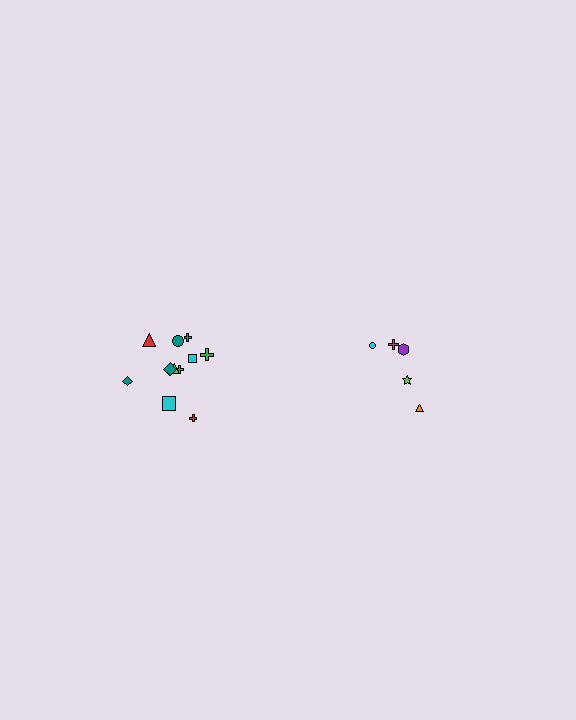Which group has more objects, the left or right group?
The left group.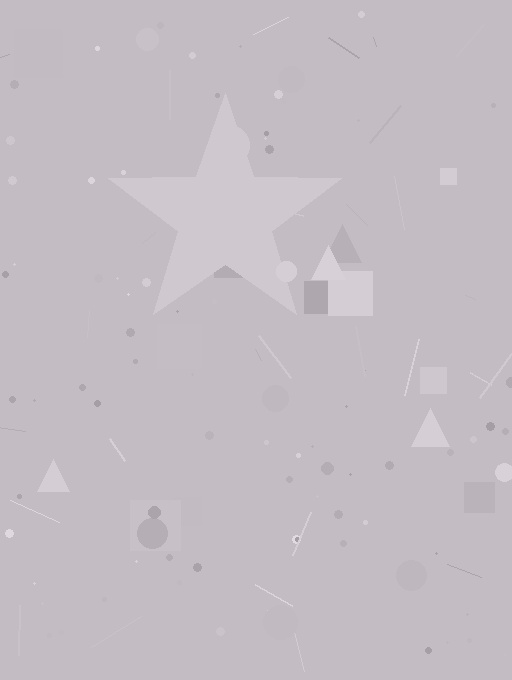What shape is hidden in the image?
A star is hidden in the image.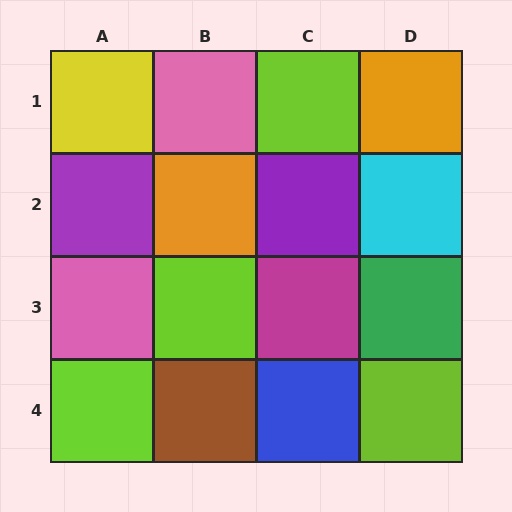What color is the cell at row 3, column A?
Pink.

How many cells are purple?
2 cells are purple.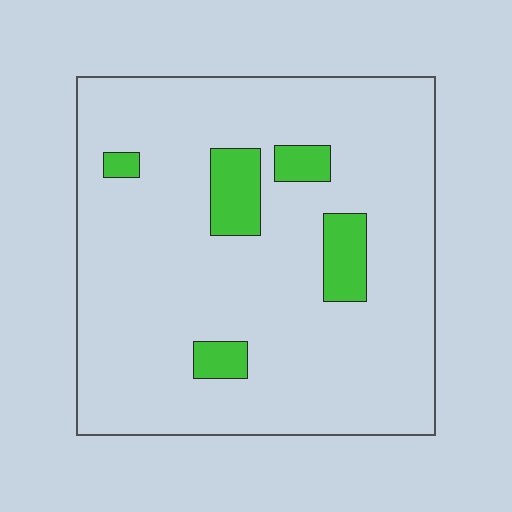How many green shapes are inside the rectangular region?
5.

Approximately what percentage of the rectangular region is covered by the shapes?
Approximately 10%.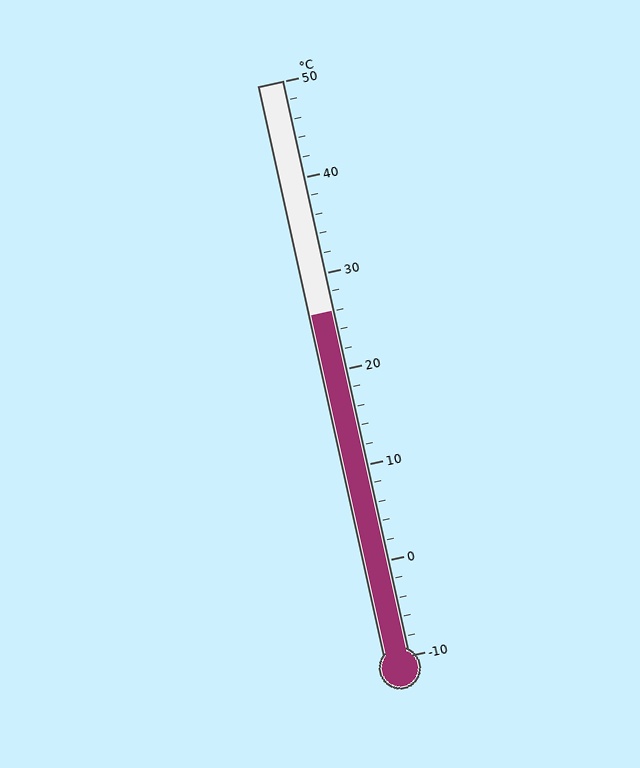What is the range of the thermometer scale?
The thermometer scale ranges from -10°C to 50°C.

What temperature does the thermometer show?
The thermometer shows approximately 26°C.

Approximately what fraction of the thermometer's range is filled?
The thermometer is filled to approximately 60% of its range.